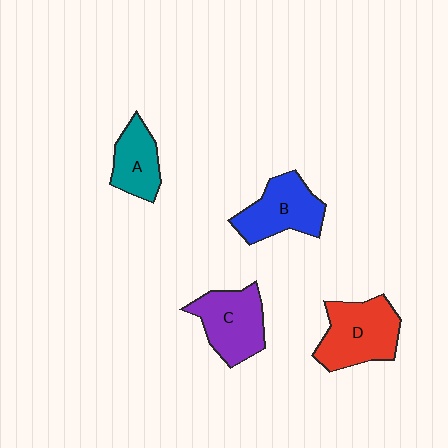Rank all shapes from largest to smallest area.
From largest to smallest: D (red), C (purple), B (blue), A (teal).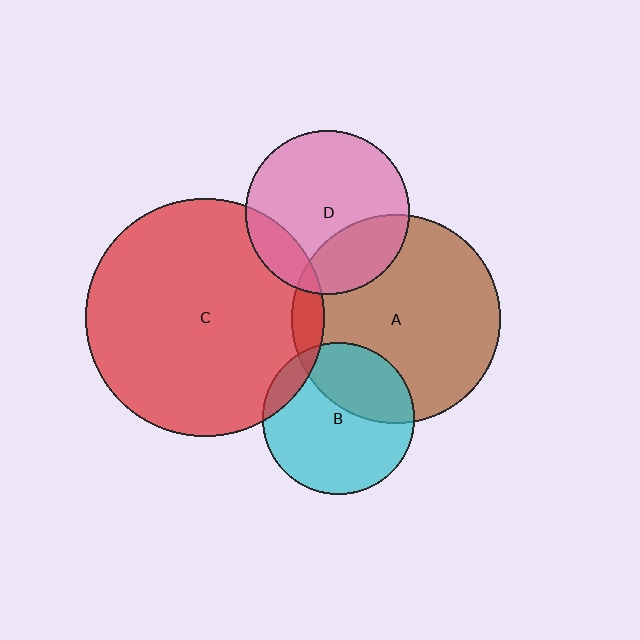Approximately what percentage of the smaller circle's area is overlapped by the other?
Approximately 25%.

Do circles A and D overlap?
Yes.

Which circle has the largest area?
Circle C (red).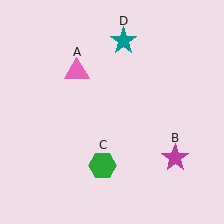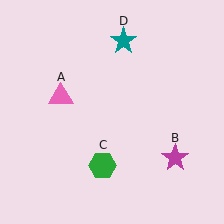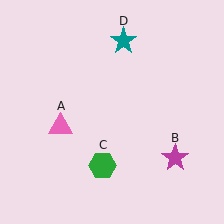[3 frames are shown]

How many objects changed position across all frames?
1 object changed position: pink triangle (object A).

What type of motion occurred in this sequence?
The pink triangle (object A) rotated counterclockwise around the center of the scene.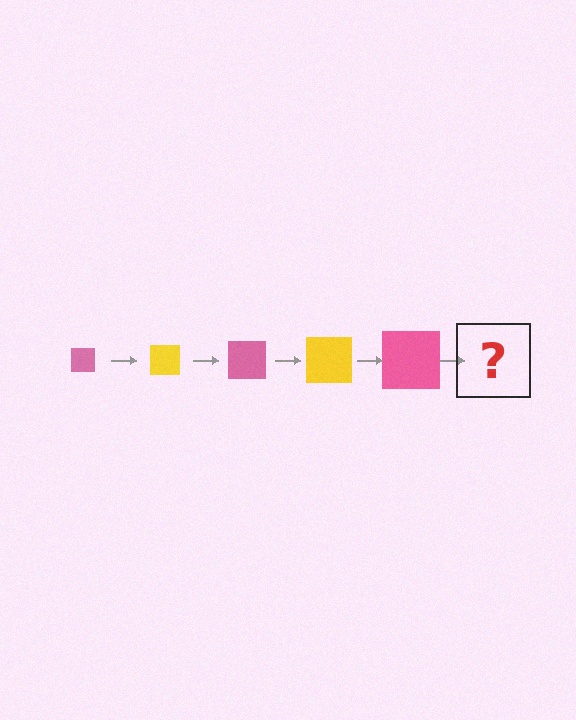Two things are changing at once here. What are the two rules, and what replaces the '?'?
The two rules are that the square grows larger each step and the color cycles through pink and yellow. The '?' should be a yellow square, larger than the previous one.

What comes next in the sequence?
The next element should be a yellow square, larger than the previous one.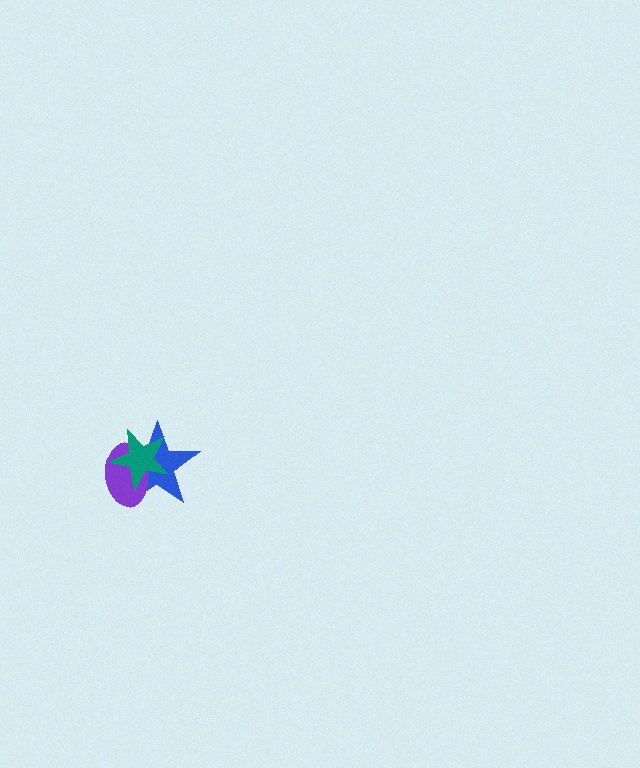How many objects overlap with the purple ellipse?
2 objects overlap with the purple ellipse.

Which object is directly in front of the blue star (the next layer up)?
The purple ellipse is directly in front of the blue star.